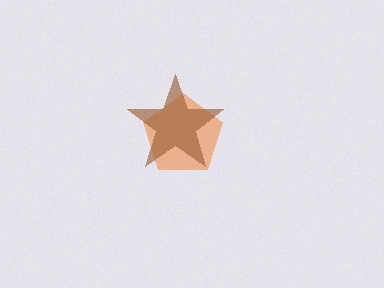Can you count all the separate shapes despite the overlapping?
Yes, there are 2 separate shapes.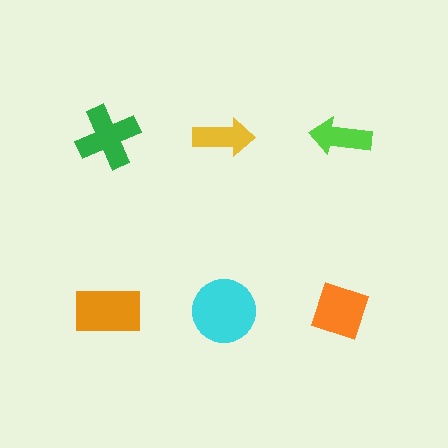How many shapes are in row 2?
3 shapes.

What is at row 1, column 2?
A yellow arrow.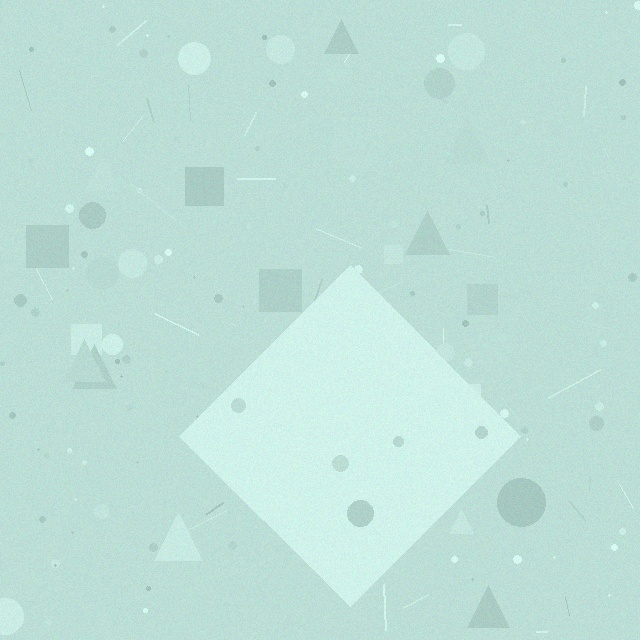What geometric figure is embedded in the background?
A diamond is embedded in the background.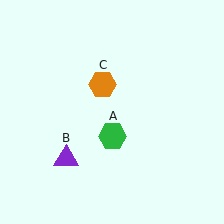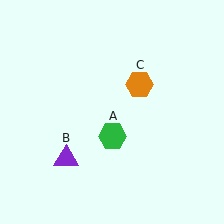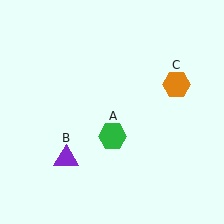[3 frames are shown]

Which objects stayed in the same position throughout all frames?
Green hexagon (object A) and purple triangle (object B) remained stationary.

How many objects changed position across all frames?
1 object changed position: orange hexagon (object C).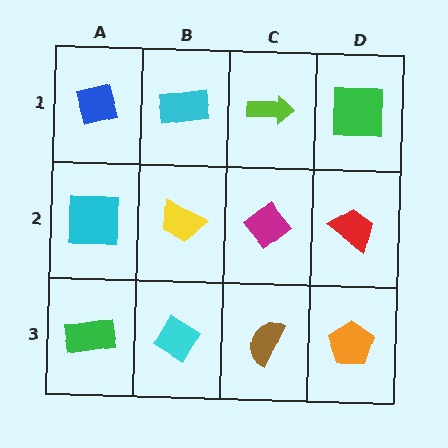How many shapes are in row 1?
4 shapes.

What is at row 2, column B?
A yellow trapezoid.